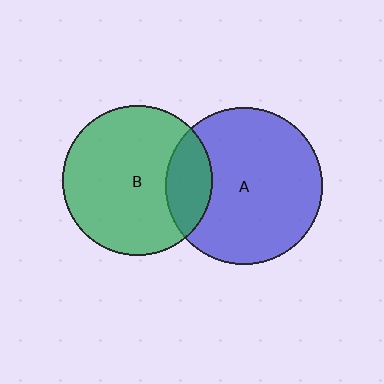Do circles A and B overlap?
Yes.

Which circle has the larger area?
Circle A (blue).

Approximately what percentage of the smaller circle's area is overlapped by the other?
Approximately 20%.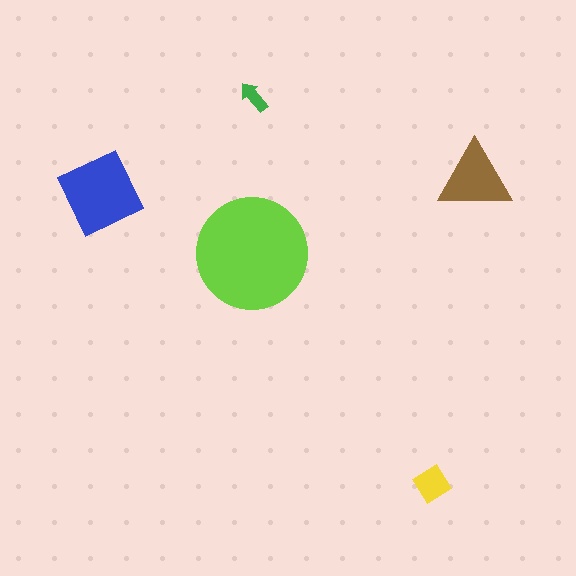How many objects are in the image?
There are 5 objects in the image.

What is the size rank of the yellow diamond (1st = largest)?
4th.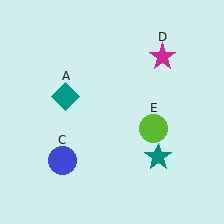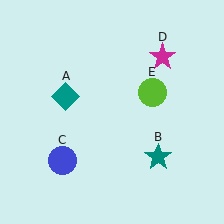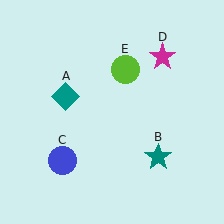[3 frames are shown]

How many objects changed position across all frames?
1 object changed position: lime circle (object E).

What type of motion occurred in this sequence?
The lime circle (object E) rotated counterclockwise around the center of the scene.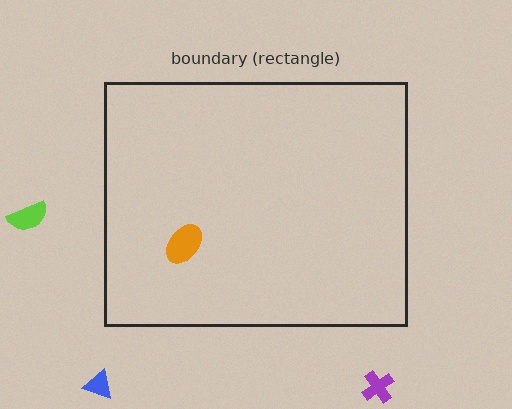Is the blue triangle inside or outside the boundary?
Outside.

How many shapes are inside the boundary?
1 inside, 3 outside.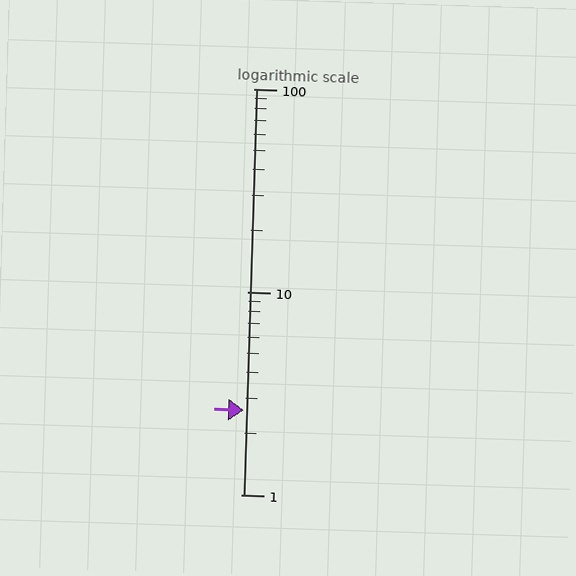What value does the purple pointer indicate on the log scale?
The pointer indicates approximately 2.6.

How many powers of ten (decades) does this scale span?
The scale spans 2 decades, from 1 to 100.